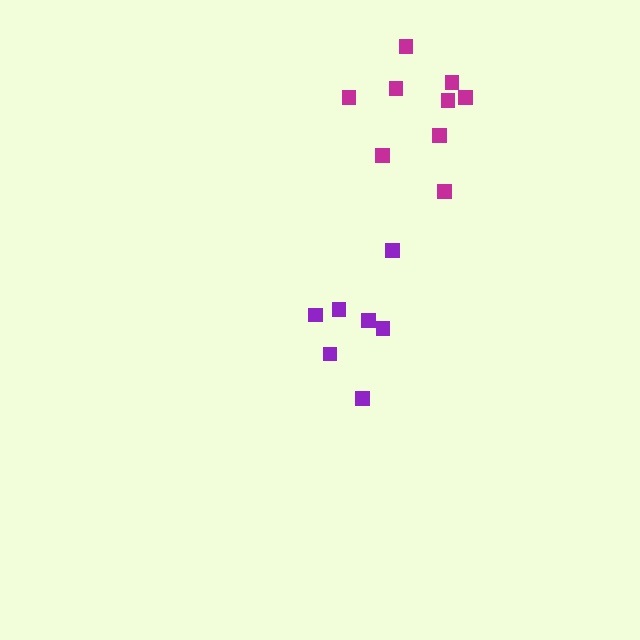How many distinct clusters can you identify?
There are 2 distinct clusters.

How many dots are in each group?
Group 1: 7 dots, Group 2: 9 dots (16 total).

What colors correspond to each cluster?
The clusters are colored: purple, magenta.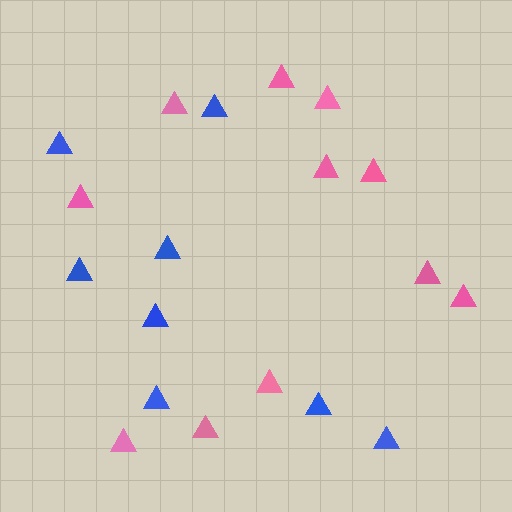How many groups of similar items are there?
There are 2 groups: one group of blue triangles (8) and one group of pink triangles (11).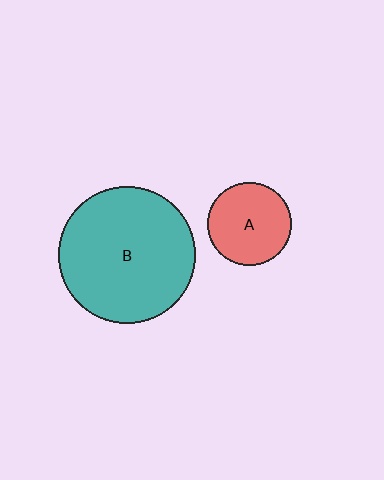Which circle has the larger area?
Circle B (teal).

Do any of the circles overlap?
No, none of the circles overlap.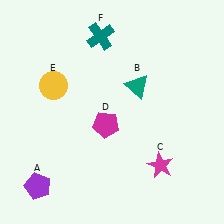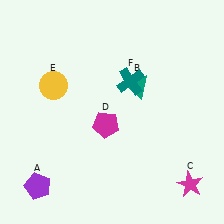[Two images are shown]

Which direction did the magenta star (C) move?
The magenta star (C) moved right.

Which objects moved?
The objects that moved are: the magenta star (C), the teal cross (F).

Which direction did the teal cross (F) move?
The teal cross (F) moved down.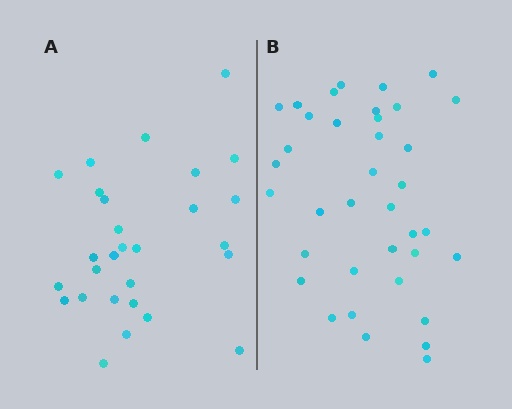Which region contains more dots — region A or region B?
Region B (the right region) has more dots.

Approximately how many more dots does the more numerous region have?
Region B has roughly 8 or so more dots than region A.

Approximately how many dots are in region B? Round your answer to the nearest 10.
About 40 dots. (The exact count is 37, which rounds to 40.)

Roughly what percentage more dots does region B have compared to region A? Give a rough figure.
About 30% more.